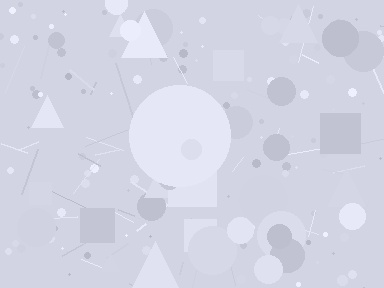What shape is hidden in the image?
A circle is hidden in the image.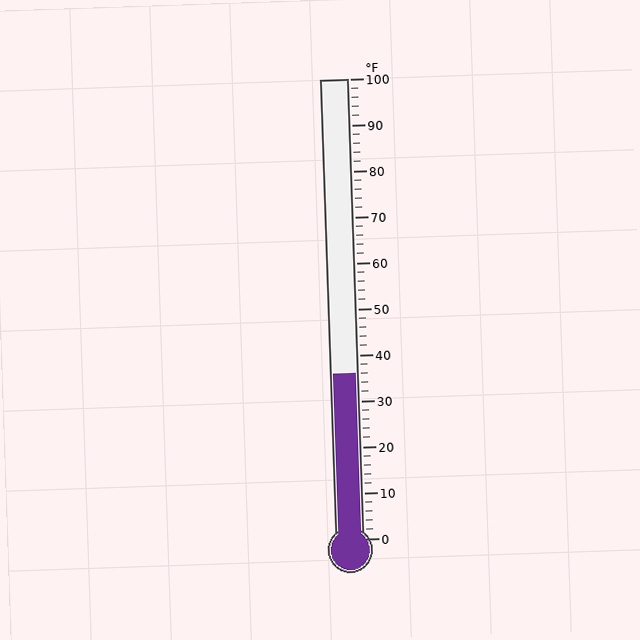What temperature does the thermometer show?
The thermometer shows approximately 36°F.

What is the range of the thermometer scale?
The thermometer scale ranges from 0°F to 100°F.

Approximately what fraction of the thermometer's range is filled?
The thermometer is filled to approximately 35% of its range.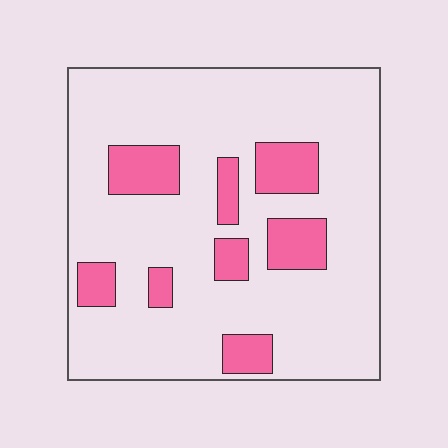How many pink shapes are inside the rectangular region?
8.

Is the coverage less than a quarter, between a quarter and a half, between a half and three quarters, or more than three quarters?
Less than a quarter.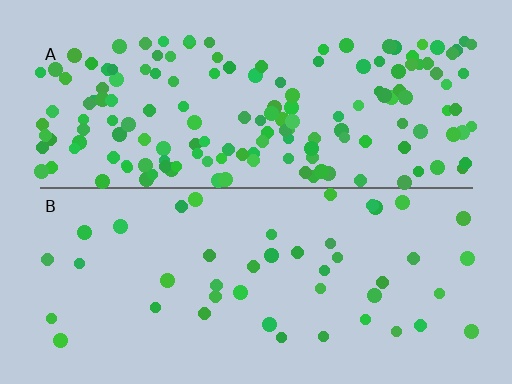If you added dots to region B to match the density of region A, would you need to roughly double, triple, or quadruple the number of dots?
Approximately quadruple.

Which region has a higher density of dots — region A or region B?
A (the top).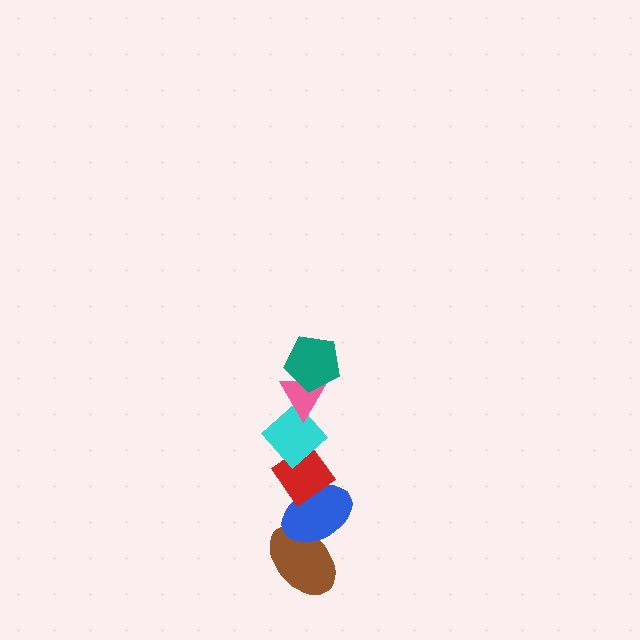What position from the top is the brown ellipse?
The brown ellipse is 6th from the top.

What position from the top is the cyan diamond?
The cyan diamond is 3rd from the top.